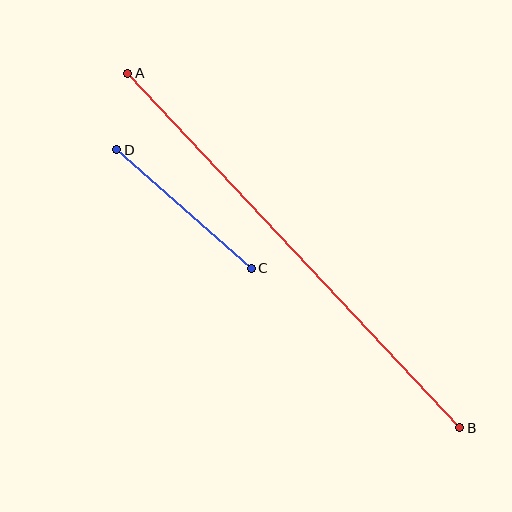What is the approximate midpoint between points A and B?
The midpoint is at approximately (294, 250) pixels.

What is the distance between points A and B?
The distance is approximately 486 pixels.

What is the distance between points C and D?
The distance is approximately 179 pixels.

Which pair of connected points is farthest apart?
Points A and B are farthest apart.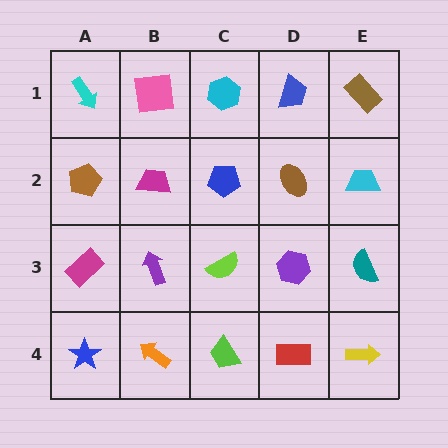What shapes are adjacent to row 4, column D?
A purple hexagon (row 3, column D), a lime trapezoid (row 4, column C), a yellow arrow (row 4, column E).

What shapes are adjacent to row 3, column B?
A magenta trapezoid (row 2, column B), an orange arrow (row 4, column B), a magenta rectangle (row 3, column A), a lime semicircle (row 3, column C).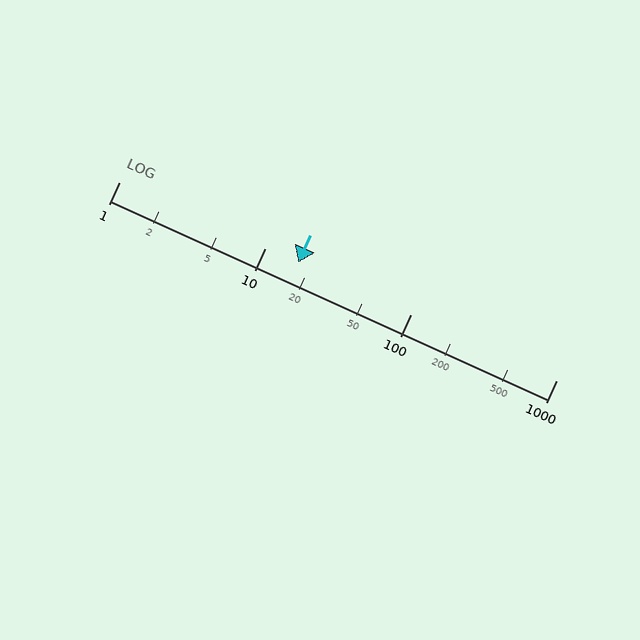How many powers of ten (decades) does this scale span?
The scale spans 3 decades, from 1 to 1000.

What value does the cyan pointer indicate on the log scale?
The pointer indicates approximately 17.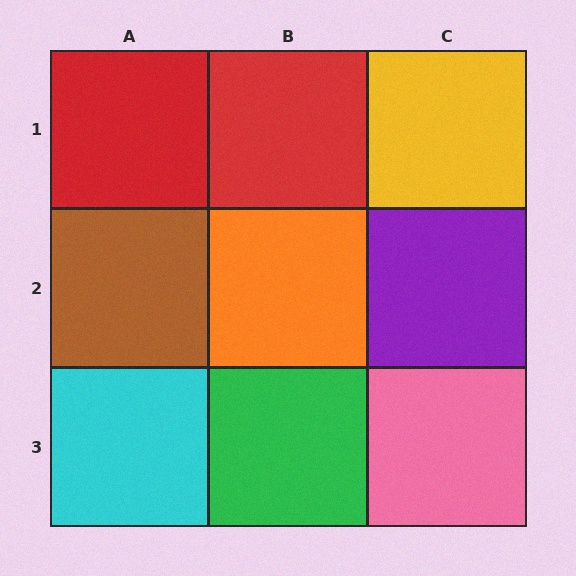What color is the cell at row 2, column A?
Brown.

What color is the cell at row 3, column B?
Green.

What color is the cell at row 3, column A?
Cyan.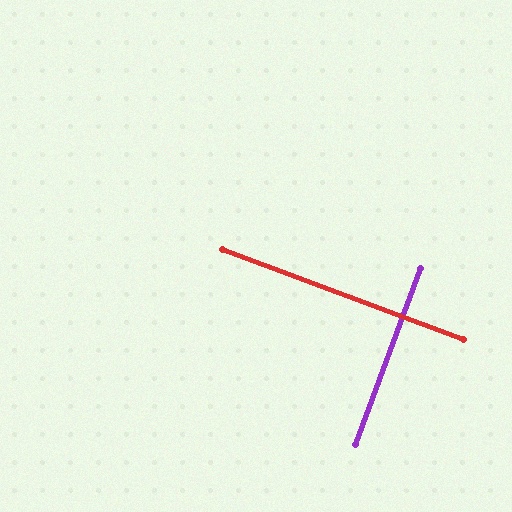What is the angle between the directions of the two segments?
Approximately 90 degrees.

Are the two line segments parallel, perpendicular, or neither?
Perpendicular — they meet at approximately 90°.